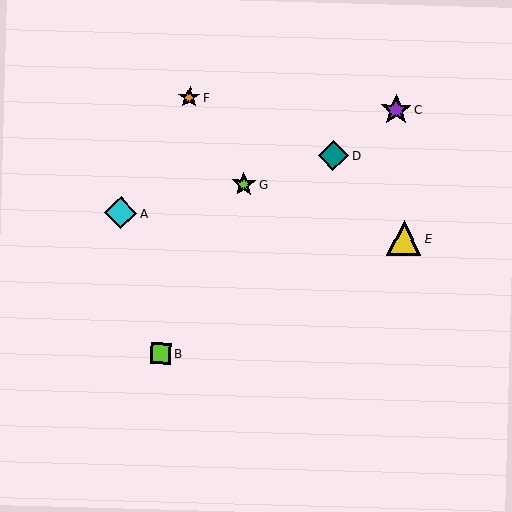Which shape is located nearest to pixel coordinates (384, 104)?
The purple star (labeled C) at (396, 110) is nearest to that location.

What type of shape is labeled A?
Shape A is a cyan diamond.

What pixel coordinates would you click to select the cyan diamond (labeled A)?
Click at (121, 213) to select the cyan diamond A.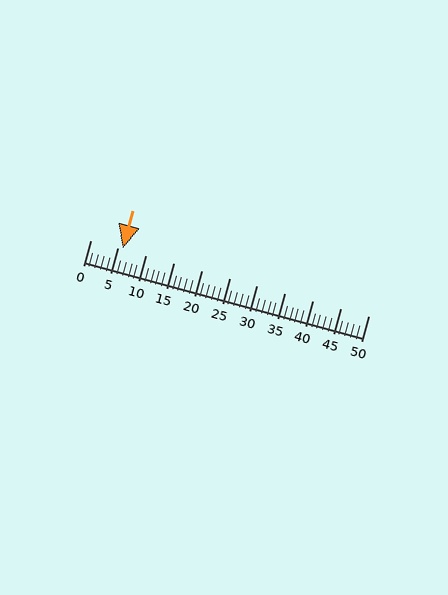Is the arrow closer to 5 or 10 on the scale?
The arrow is closer to 5.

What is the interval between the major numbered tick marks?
The major tick marks are spaced 5 units apart.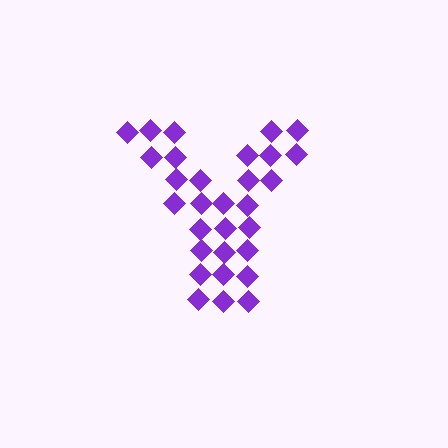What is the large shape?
The large shape is the letter Y.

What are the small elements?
The small elements are diamonds.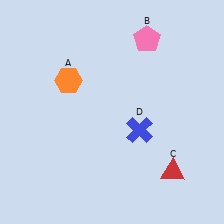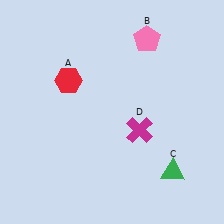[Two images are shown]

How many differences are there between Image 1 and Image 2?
There are 3 differences between the two images.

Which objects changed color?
A changed from orange to red. C changed from red to green. D changed from blue to magenta.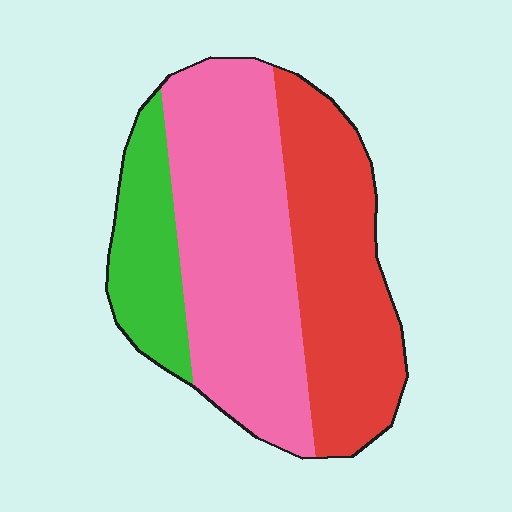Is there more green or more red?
Red.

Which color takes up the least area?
Green, at roughly 15%.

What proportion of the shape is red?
Red takes up about three eighths (3/8) of the shape.